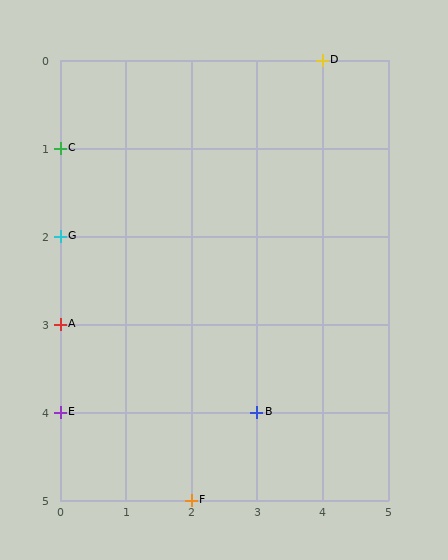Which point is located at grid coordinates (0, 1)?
Point C is at (0, 1).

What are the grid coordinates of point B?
Point B is at grid coordinates (3, 4).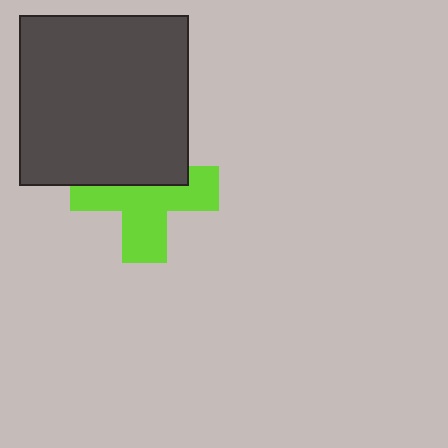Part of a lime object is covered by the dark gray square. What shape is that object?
It is a cross.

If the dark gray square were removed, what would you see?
You would see the complete lime cross.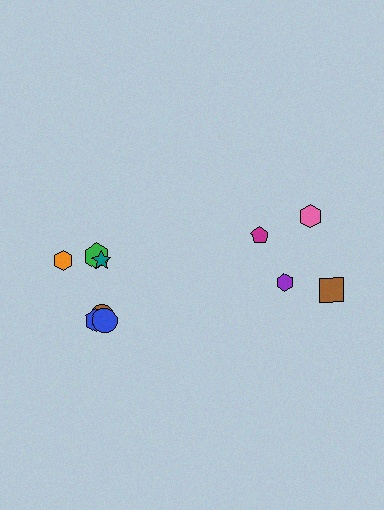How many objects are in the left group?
There are 6 objects.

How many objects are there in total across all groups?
There are 10 objects.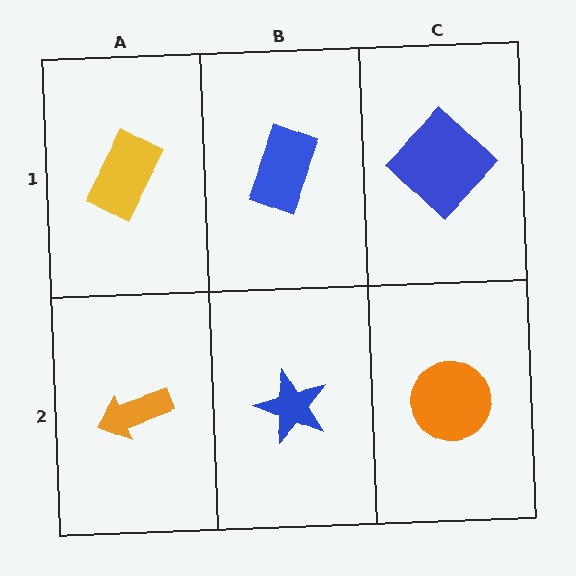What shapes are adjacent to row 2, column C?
A blue diamond (row 1, column C), a blue star (row 2, column B).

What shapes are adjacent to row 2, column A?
A yellow rectangle (row 1, column A), a blue star (row 2, column B).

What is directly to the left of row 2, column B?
An orange arrow.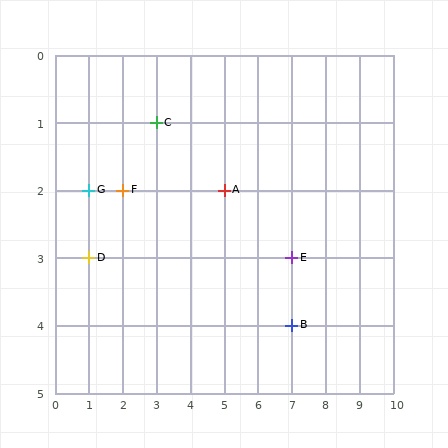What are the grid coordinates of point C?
Point C is at grid coordinates (3, 1).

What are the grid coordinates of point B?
Point B is at grid coordinates (7, 4).